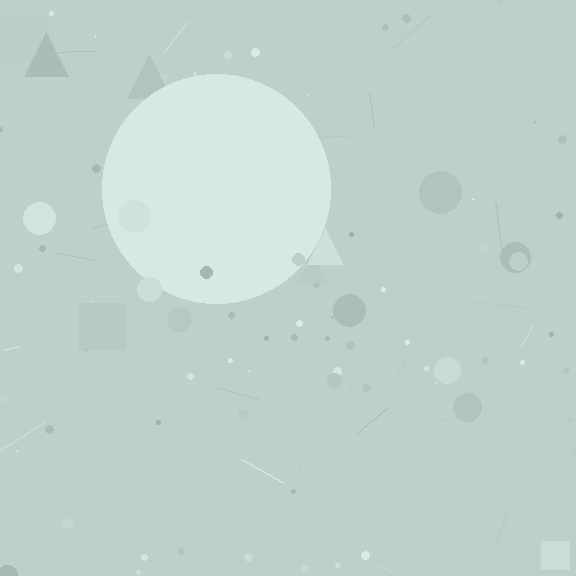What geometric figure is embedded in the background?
A circle is embedded in the background.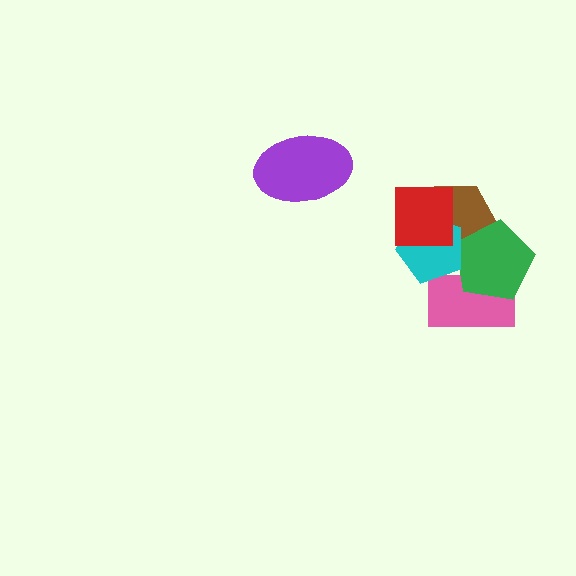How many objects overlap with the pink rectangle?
2 objects overlap with the pink rectangle.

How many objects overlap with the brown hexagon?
3 objects overlap with the brown hexagon.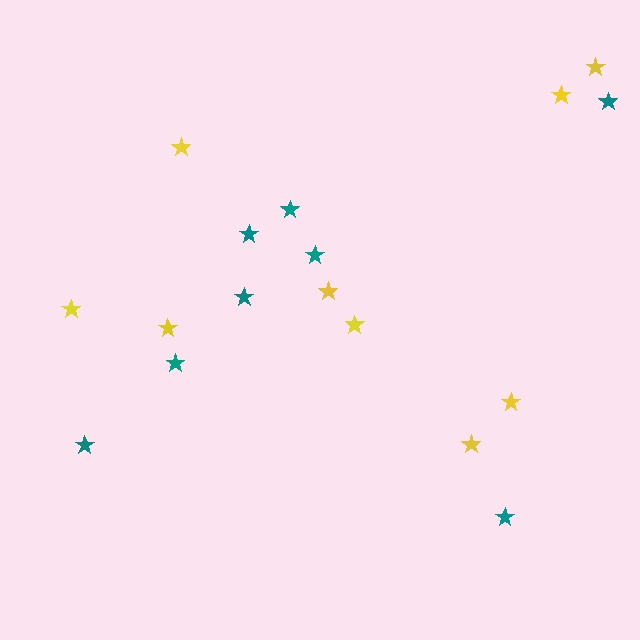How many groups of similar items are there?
There are 2 groups: one group of teal stars (8) and one group of yellow stars (9).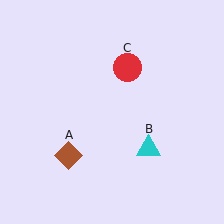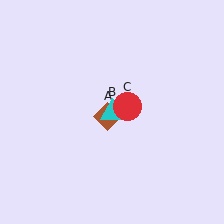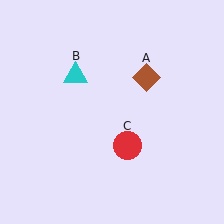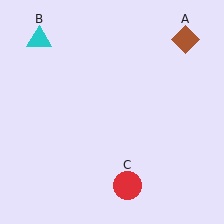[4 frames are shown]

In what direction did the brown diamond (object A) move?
The brown diamond (object A) moved up and to the right.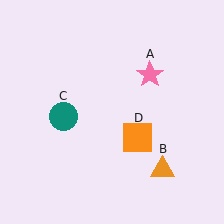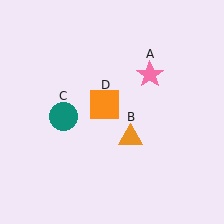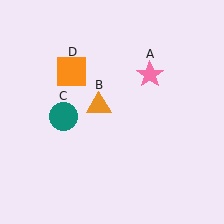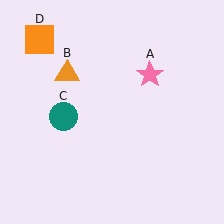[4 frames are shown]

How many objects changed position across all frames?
2 objects changed position: orange triangle (object B), orange square (object D).